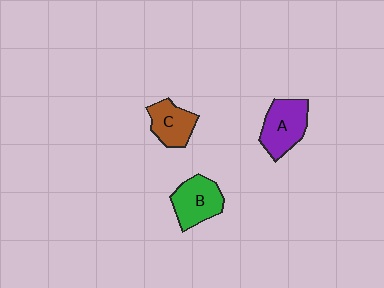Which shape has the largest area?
Shape A (purple).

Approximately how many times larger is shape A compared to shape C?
Approximately 1.3 times.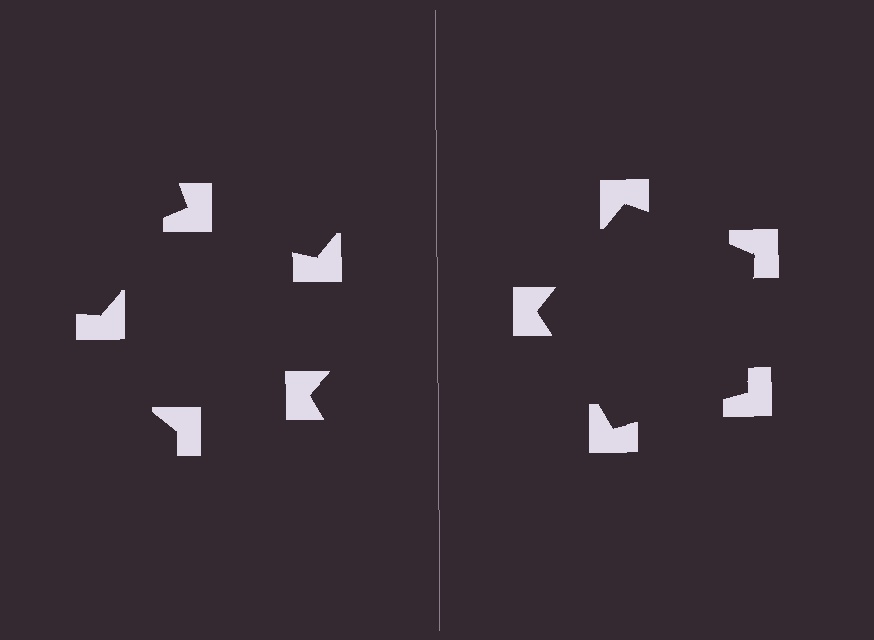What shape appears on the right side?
An illusory pentagon.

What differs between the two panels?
The notched squares are positioned identically on both sides; only the wedge orientations differ. On the right they align to a pentagon; on the left they are misaligned.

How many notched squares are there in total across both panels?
10 — 5 on each side.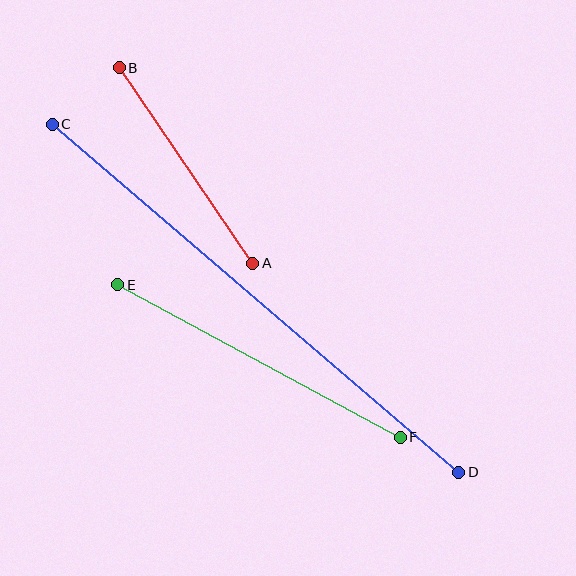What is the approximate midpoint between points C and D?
The midpoint is at approximately (255, 298) pixels.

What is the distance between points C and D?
The distance is approximately 535 pixels.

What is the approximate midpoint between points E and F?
The midpoint is at approximately (259, 361) pixels.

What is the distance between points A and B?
The distance is approximately 236 pixels.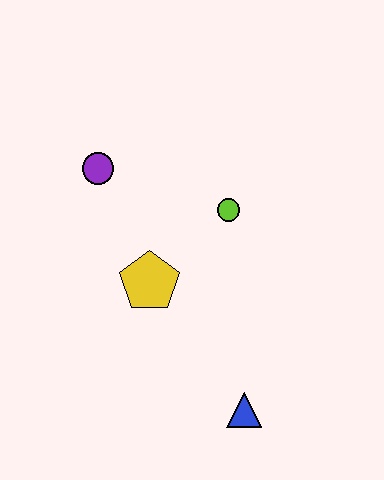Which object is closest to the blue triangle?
The yellow pentagon is closest to the blue triangle.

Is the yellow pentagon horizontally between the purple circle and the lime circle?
Yes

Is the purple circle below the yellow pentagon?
No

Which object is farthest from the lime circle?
The blue triangle is farthest from the lime circle.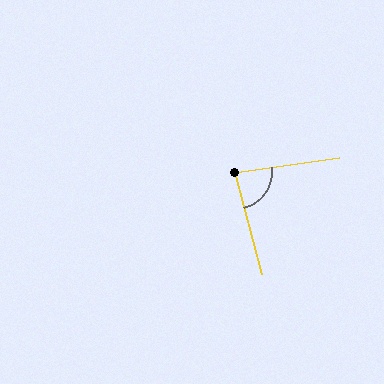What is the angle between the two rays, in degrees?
Approximately 83 degrees.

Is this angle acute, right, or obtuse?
It is acute.